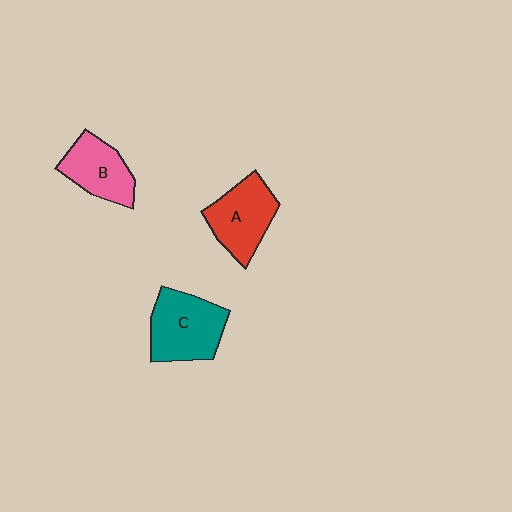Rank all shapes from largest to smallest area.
From largest to smallest: C (teal), A (red), B (pink).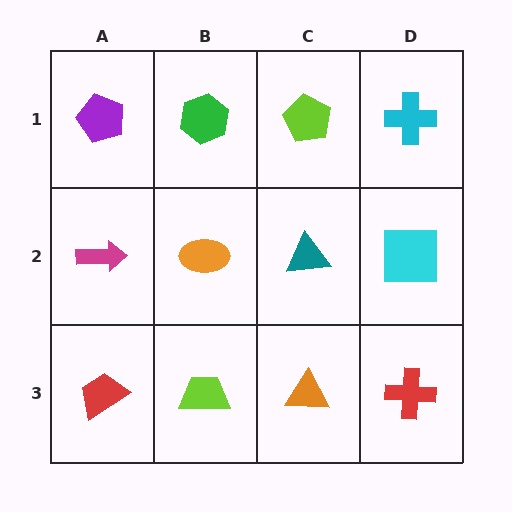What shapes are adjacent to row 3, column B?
An orange ellipse (row 2, column B), a red trapezoid (row 3, column A), an orange triangle (row 3, column C).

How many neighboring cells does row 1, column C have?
3.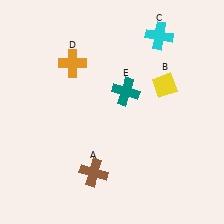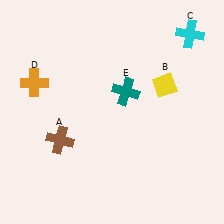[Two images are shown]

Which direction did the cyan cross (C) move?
The cyan cross (C) moved right.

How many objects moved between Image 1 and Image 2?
3 objects moved between the two images.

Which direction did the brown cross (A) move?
The brown cross (A) moved left.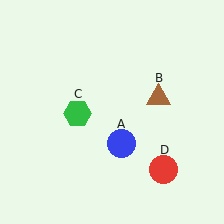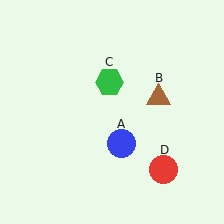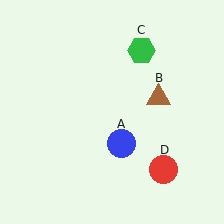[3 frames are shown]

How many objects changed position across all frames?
1 object changed position: green hexagon (object C).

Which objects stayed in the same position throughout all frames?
Blue circle (object A) and brown triangle (object B) and red circle (object D) remained stationary.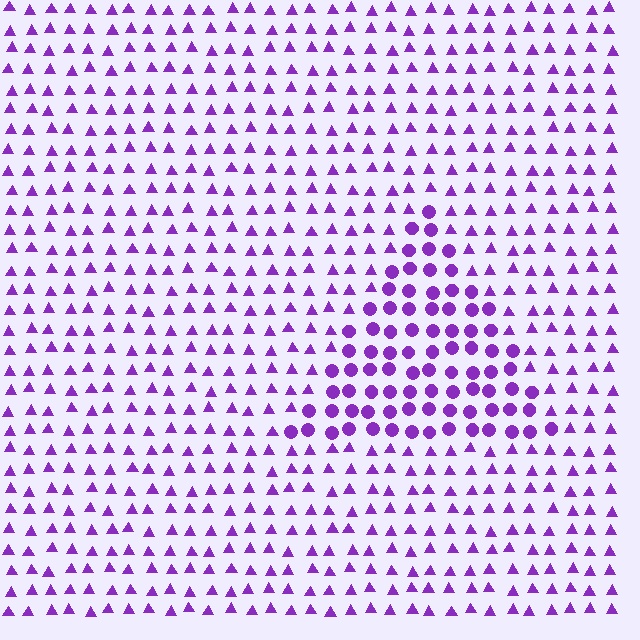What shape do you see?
I see a triangle.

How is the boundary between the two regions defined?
The boundary is defined by a change in element shape: circles inside vs. triangles outside. All elements share the same color and spacing.